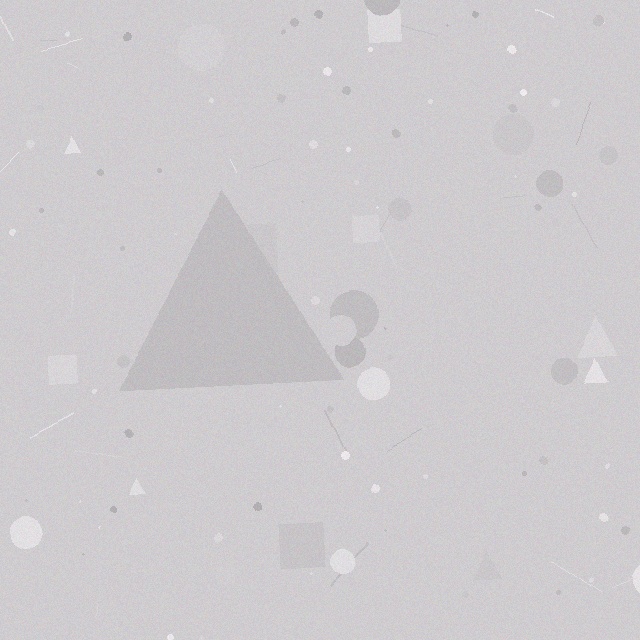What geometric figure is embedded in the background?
A triangle is embedded in the background.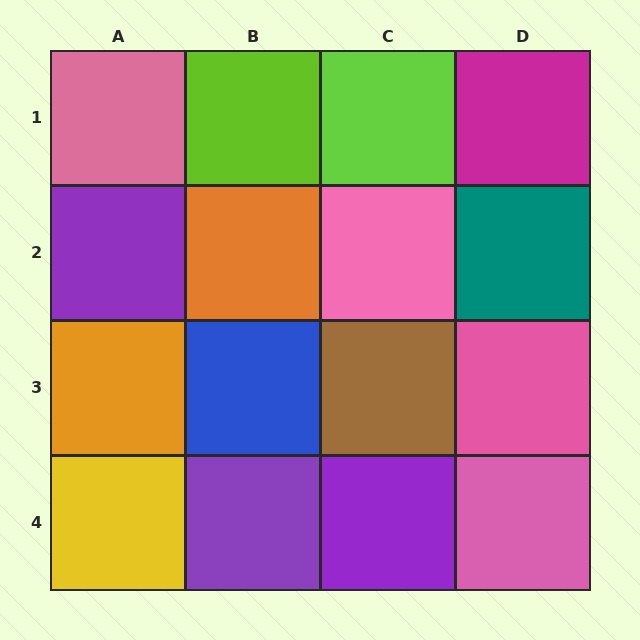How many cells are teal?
1 cell is teal.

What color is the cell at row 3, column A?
Orange.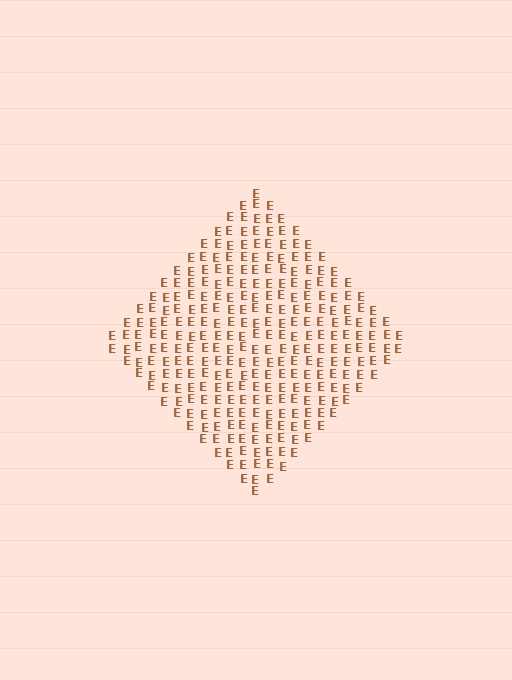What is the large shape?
The large shape is a diamond.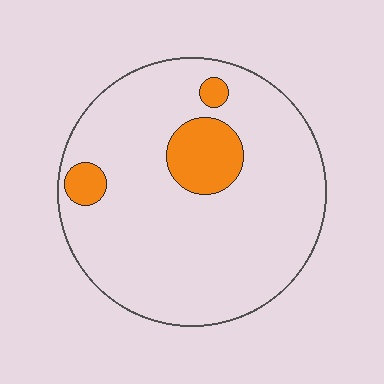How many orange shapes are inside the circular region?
3.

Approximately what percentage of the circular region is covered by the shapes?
Approximately 10%.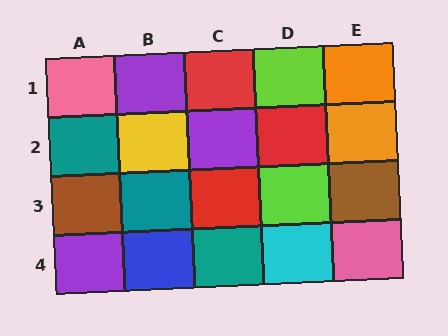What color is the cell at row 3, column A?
Brown.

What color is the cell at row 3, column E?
Brown.